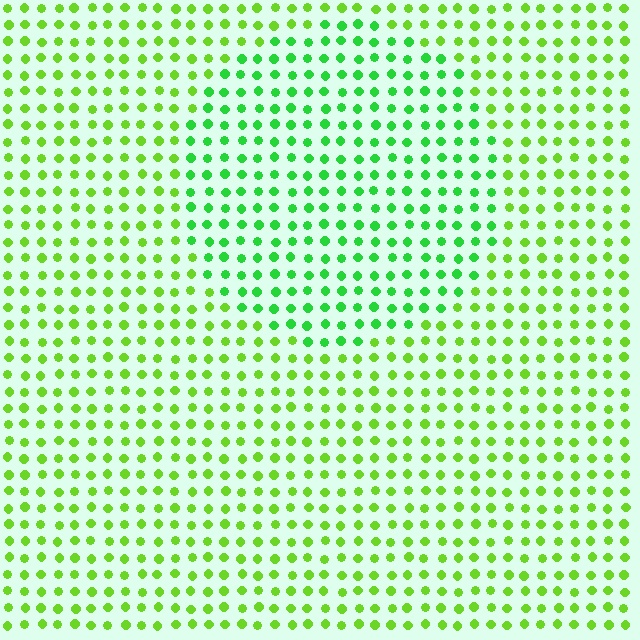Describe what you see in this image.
The image is filled with small lime elements in a uniform arrangement. A circle-shaped region is visible where the elements are tinted to a slightly different hue, forming a subtle color boundary.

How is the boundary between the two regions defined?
The boundary is defined purely by a slight shift in hue (about 30 degrees). Spacing, size, and orientation are identical on both sides.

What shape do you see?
I see a circle.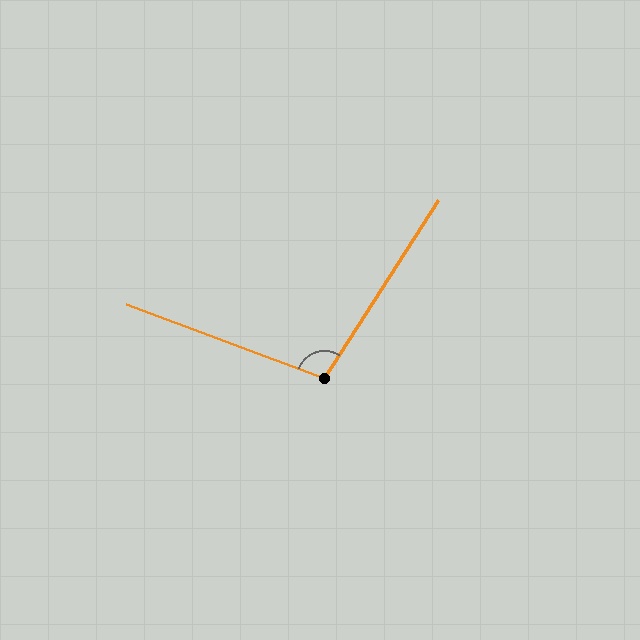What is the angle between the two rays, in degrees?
Approximately 102 degrees.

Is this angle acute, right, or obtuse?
It is obtuse.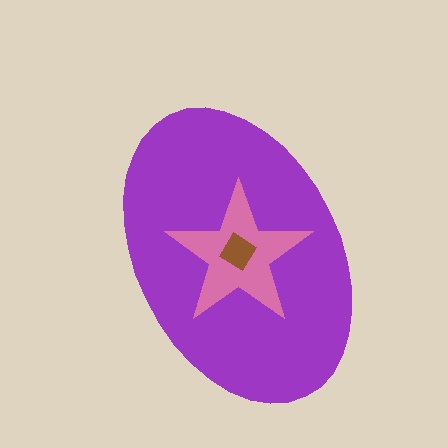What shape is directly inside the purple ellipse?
The pink star.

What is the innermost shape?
The brown diamond.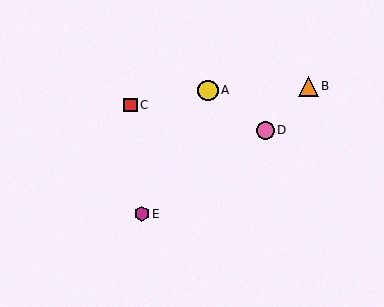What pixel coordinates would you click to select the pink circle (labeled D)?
Click at (266, 130) to select the pink circle D.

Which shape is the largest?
The yellow circle (labeled A) is the largest.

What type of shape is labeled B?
Shape B is an orange triangle.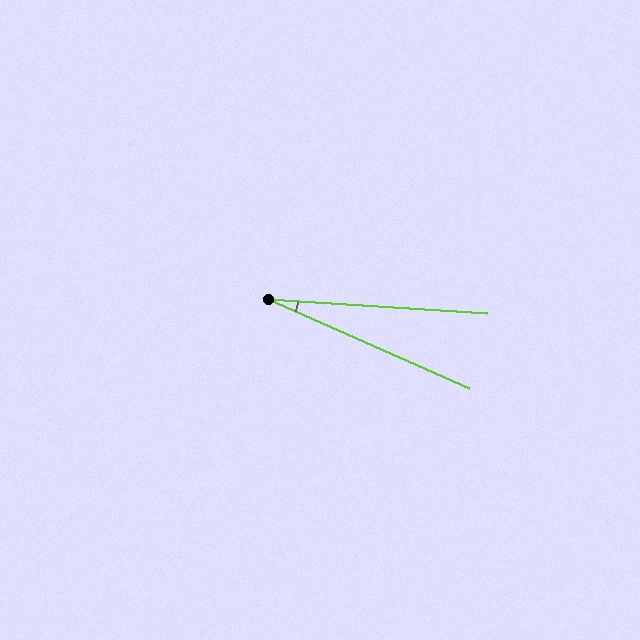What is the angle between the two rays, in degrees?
Approximately 20 degrees.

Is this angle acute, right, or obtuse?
It is acute.